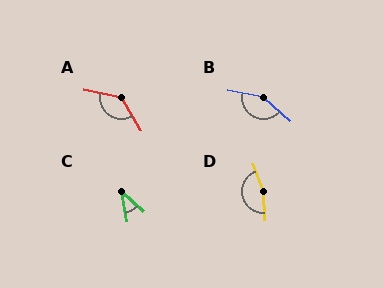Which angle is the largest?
D, at approximately 162 degrees.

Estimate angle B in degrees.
Approximately 149 degrees.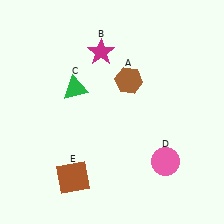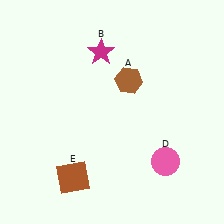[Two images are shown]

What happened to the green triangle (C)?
The green triangle (C) was removed in Image 2. It was in the top-left area of Image 1.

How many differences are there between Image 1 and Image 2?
There is 1 difference between the two images.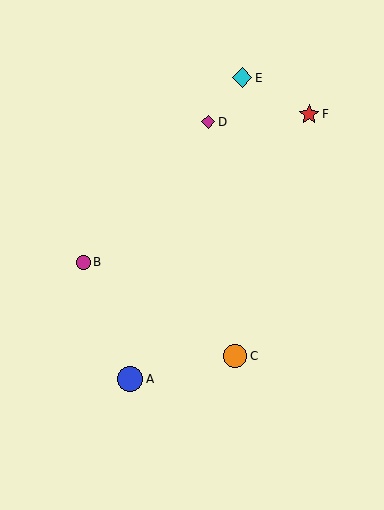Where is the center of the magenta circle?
The center of the magenta circle is at (83, 262).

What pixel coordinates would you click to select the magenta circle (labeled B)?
Click at (83, 262) to select the magenta circle B.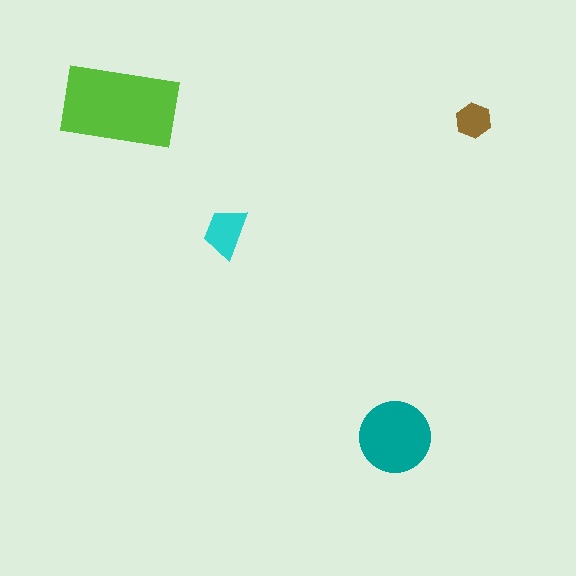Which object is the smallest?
The brown hexagon.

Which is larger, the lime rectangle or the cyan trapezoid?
The lime rectangle.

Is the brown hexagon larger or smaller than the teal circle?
Smaller.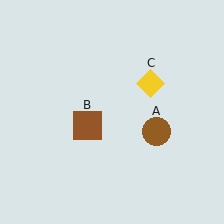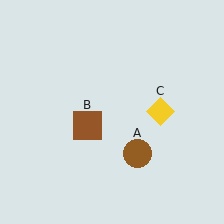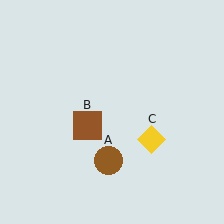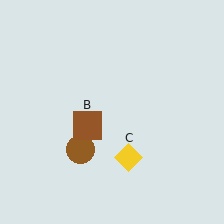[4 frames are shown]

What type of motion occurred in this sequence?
The brown circle (object A), yellow diamond (object C) rotated clockwise around the center of the scene.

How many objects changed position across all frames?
2 objects changed position: brown circle (object A), yellow diamond (object C).